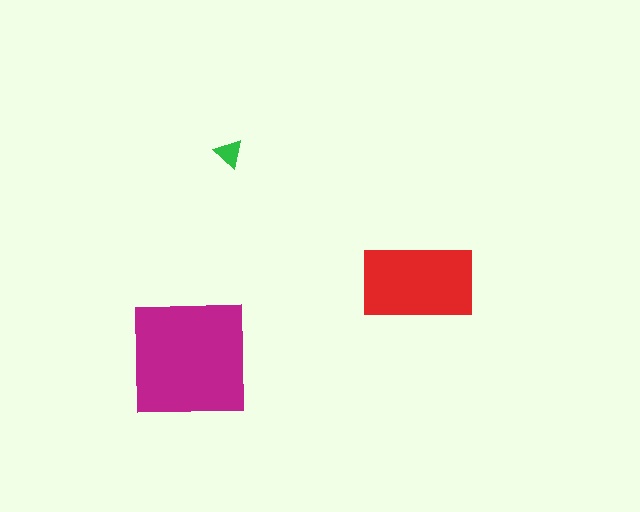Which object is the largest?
The magenta square.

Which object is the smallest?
The green triangle.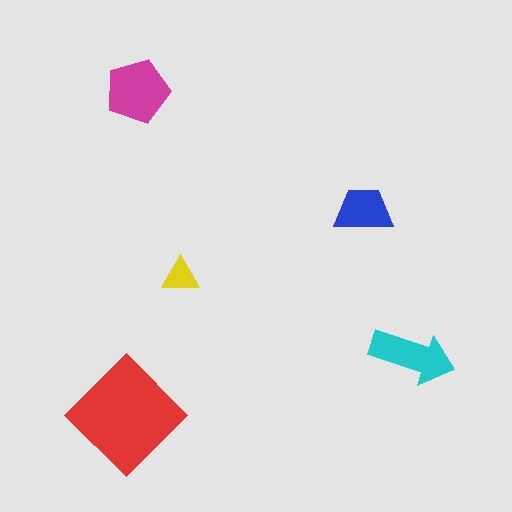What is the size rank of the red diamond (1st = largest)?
1st.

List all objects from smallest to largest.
The yellow triangle, the blue trapezoid, the cyan arrow, the magenta pentagon, the red diamond.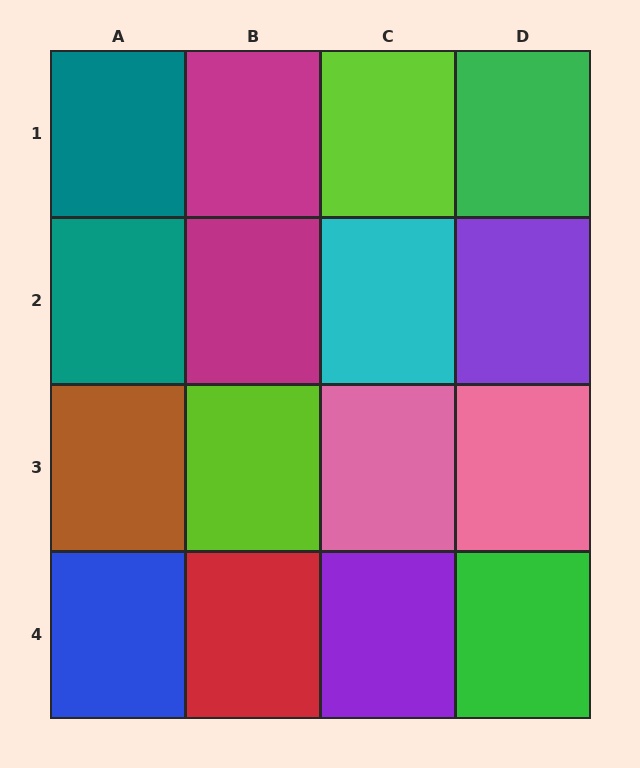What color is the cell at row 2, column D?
Purple.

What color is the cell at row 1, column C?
Lime.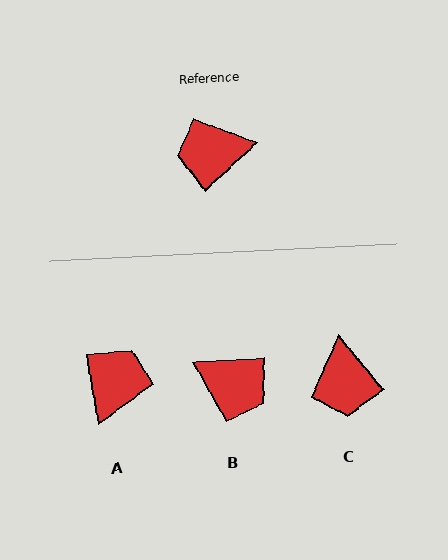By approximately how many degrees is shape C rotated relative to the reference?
Approximately 87 degrees counter-clockwise.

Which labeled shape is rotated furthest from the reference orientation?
B, about 140 degrees away.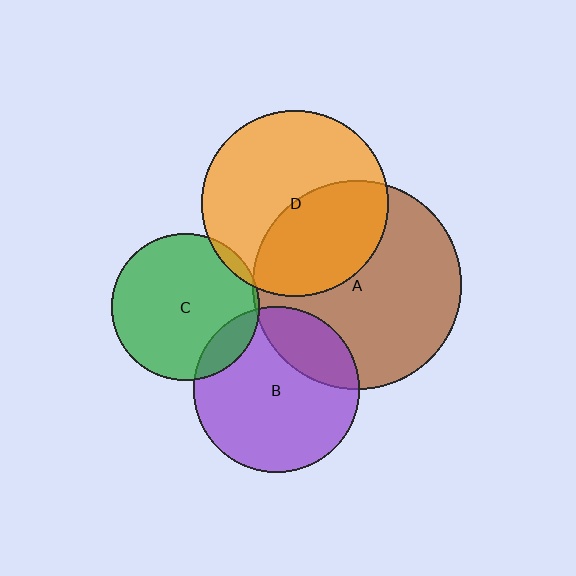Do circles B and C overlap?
Yes.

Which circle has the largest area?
Circle A (brown).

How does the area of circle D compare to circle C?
Approximately 1.6 times.